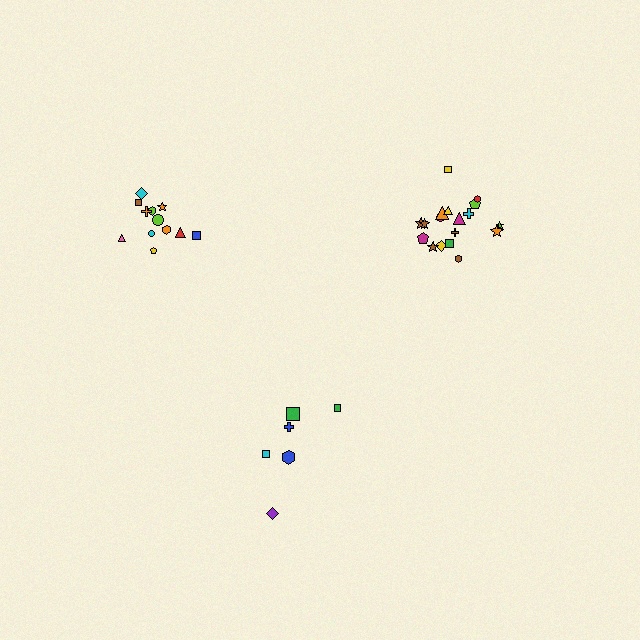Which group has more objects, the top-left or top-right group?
The top-right group.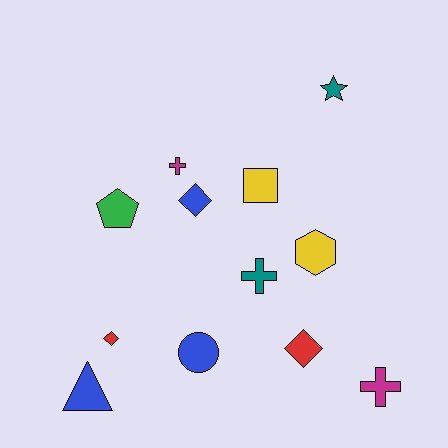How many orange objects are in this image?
There are no orange objects.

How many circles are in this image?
There is 1 circle.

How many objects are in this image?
There are 12 objects.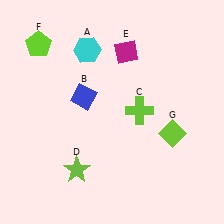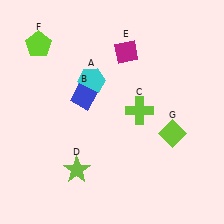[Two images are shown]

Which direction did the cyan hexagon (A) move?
The cyan hexagon (A) moved down.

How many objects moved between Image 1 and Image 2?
1 object moved between the two images.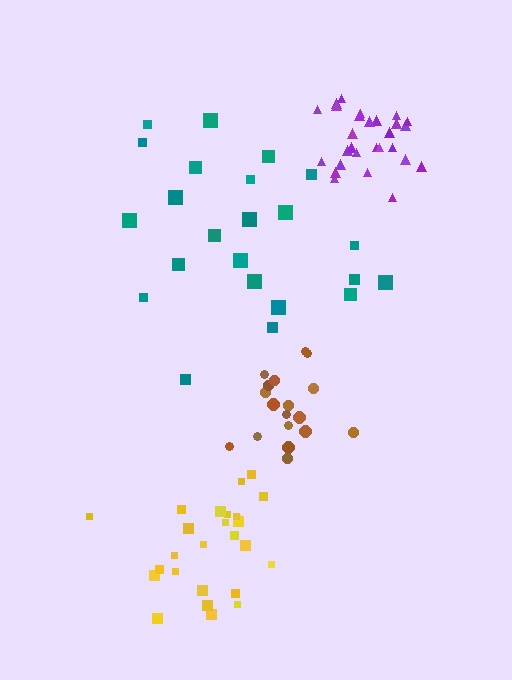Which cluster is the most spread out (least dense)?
Teal.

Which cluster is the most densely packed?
Purple.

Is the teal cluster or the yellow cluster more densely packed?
Yellow.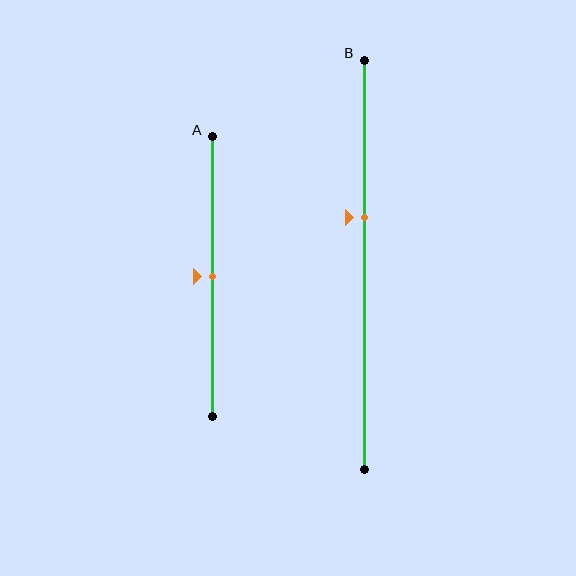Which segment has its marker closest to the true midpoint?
Segment A has its marker closest to the true midpoint.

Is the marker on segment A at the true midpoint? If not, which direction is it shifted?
Yes, the marker on segment A is at the true midpoint.